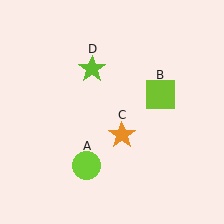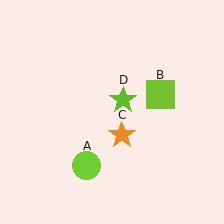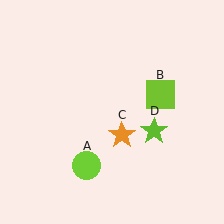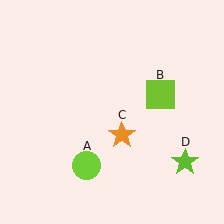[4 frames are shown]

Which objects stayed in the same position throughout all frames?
Lime circle (object A) and lime square (object B) and orange star (object C) remained stationary.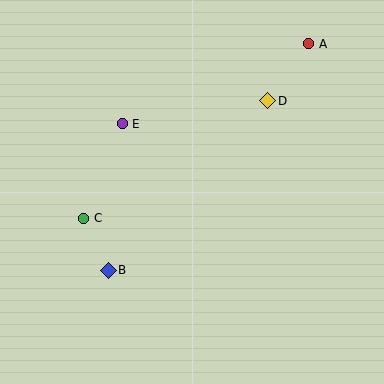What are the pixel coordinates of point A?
Point A is at (309, 44).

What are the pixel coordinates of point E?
Point E is at (122, 124).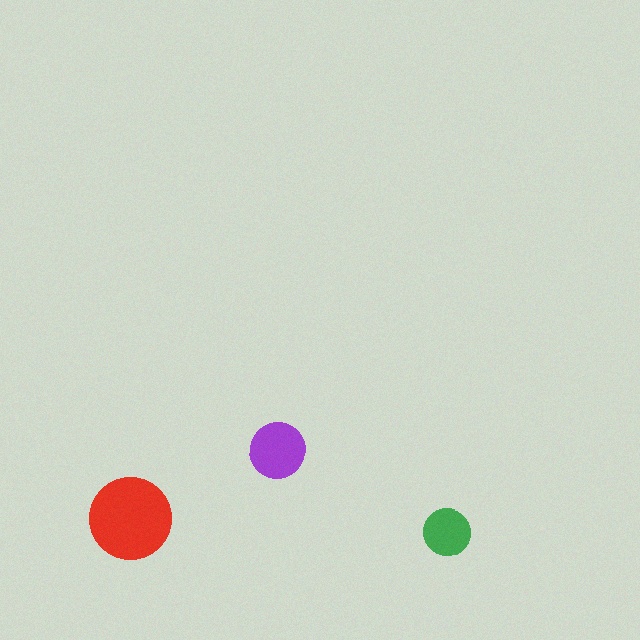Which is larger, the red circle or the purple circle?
The red one.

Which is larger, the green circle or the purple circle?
The purple one.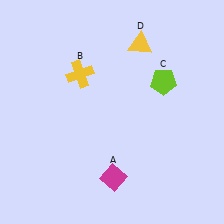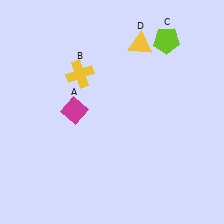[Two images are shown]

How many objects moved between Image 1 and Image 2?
2 objects moved between the two images.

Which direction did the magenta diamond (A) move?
The magenta diamond (A) moved up.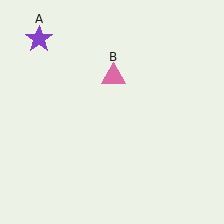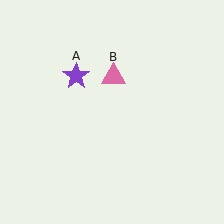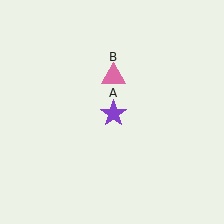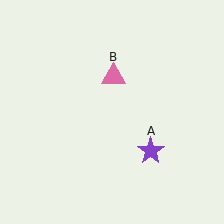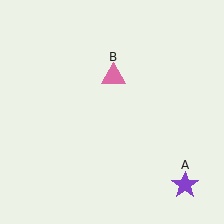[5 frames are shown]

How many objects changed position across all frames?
1 object changed position: purple star (object A).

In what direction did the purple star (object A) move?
The purple star (object A) moved down and to the right.